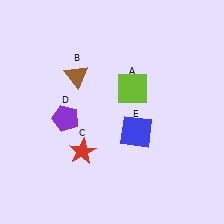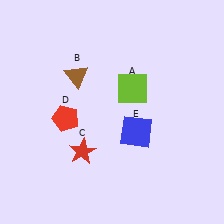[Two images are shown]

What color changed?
The pentagon (D) changed from purple in Image 1 to red in Image 2.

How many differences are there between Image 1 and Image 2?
There is 1 difference between the two images.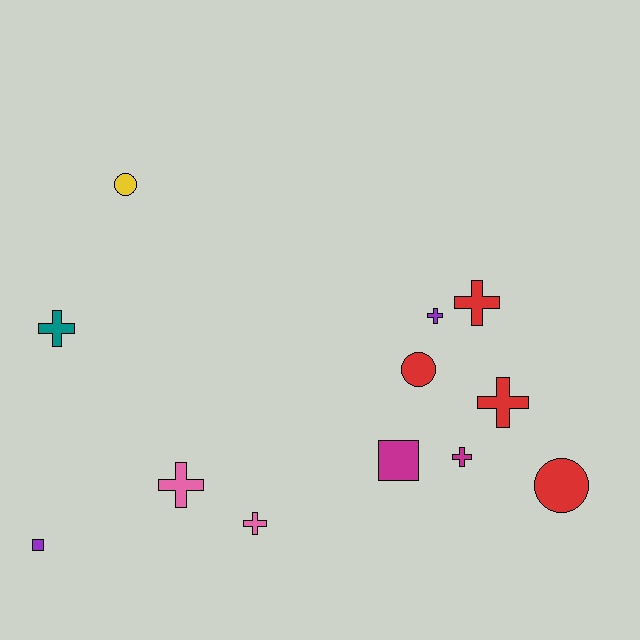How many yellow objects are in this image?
There is 1 yellow object.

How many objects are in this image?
There are 12 objects.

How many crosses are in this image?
There are 7 crosses.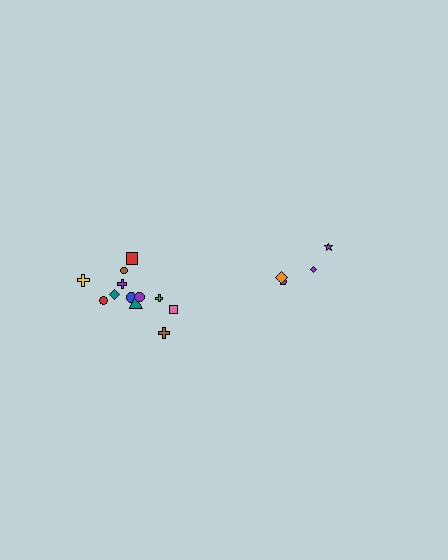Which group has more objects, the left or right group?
The left group.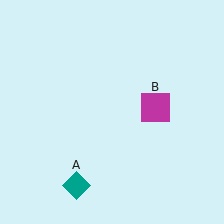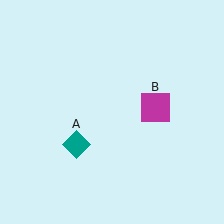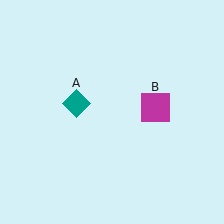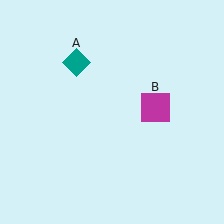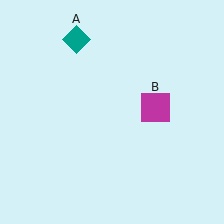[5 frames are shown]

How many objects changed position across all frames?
1 object changed position: teal diamond (object A).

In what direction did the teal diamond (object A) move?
The teal diamond (object A) moved up.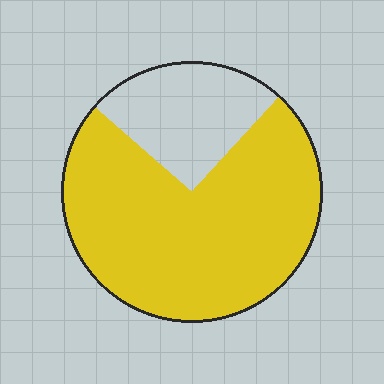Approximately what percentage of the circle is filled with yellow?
Approximately 75%.